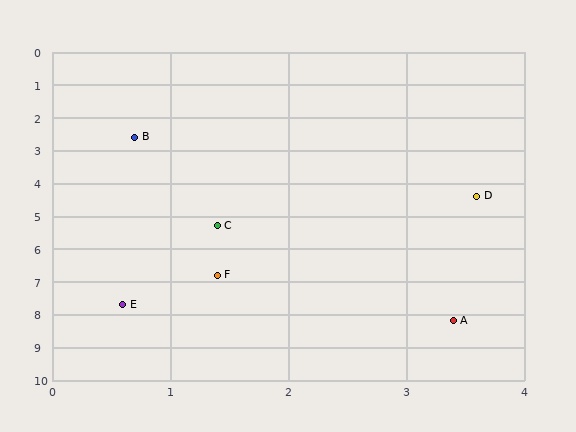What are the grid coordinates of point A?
Point A is at approximately (3.4, 8.2).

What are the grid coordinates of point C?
Point C is at approximately (1.4, 5.3).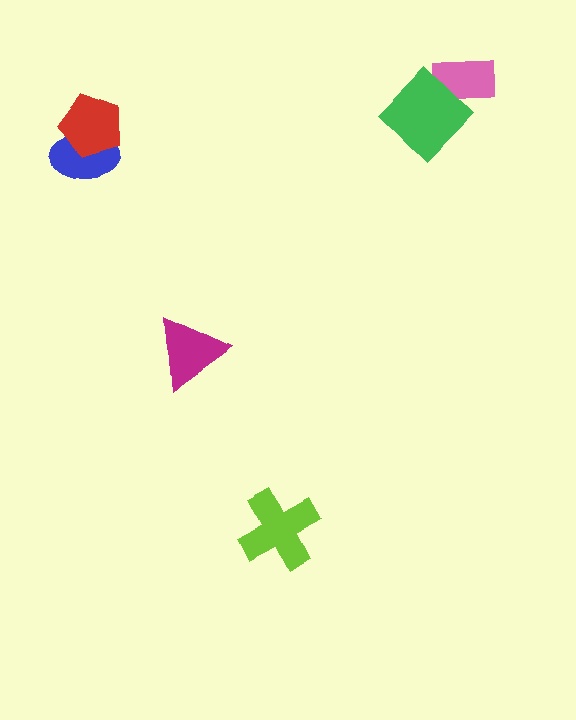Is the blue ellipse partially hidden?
Yes, it is partially covered by another shape.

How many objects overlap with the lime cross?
0 objects overlap with the lime cross.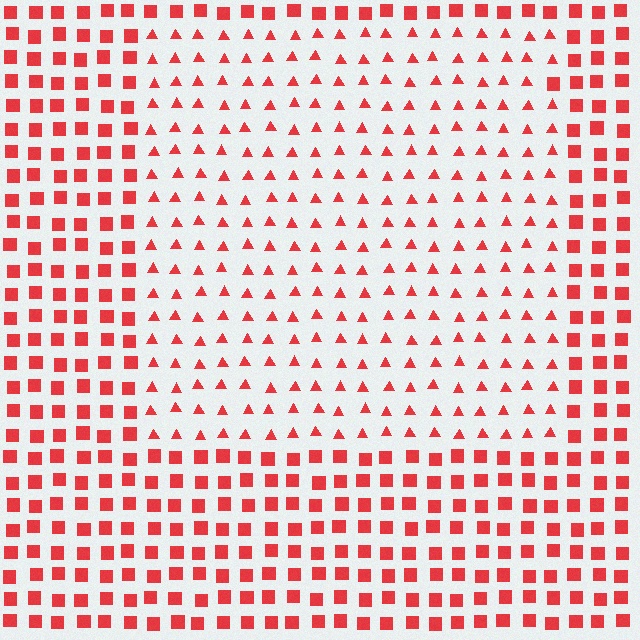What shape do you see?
I see a rectangle.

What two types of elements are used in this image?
The image uses triangles inside the rectangle region and squares outside it.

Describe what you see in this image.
The image is filled with small red elements arranged in a uniform grid. A rectangle-shaped region contains triangles, while the surrounding area contains squares. The boundary is defined purely by the change in element shape.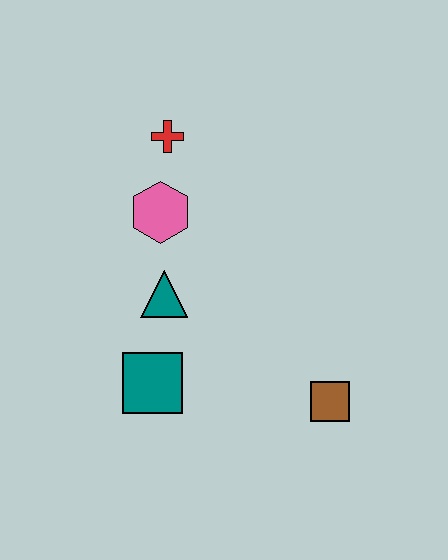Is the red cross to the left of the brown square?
Yes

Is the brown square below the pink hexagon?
Yes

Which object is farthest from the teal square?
The red cross is farthest from the teal square.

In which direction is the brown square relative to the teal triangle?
The brown square is to the right of the teal triangle.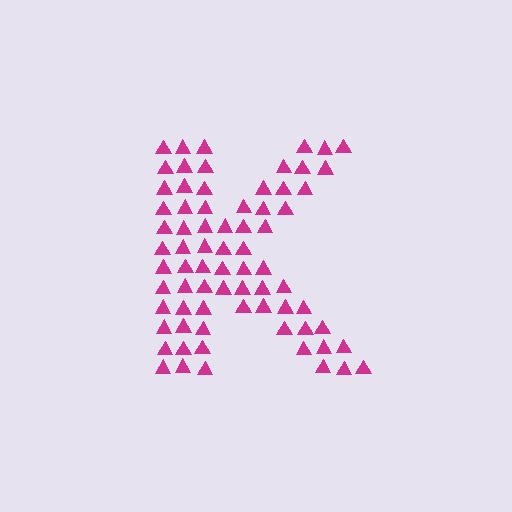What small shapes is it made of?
It is made of small triangles.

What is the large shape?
The large shape is the letter K.